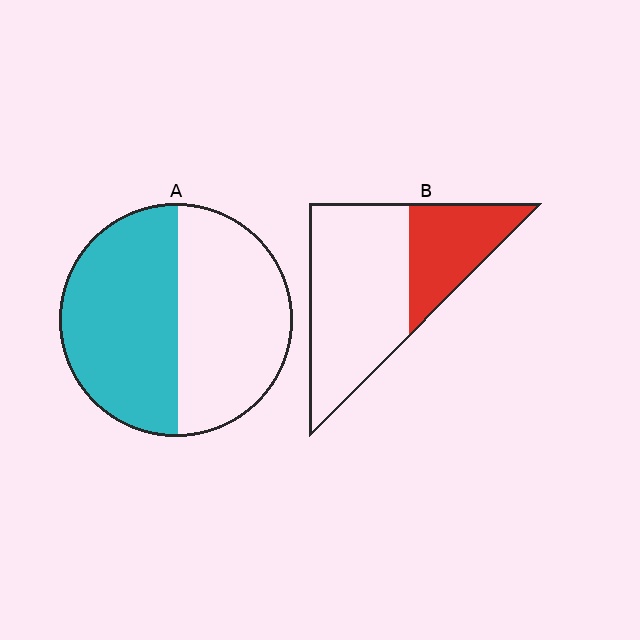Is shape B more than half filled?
No.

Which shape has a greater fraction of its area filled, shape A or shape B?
Shape A.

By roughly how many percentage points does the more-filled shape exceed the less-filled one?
By roughly 20 percentage points (A over B).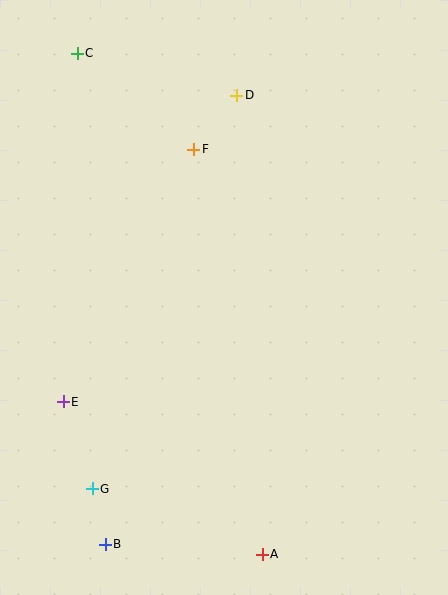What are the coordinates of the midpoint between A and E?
The midpoint between A and E is at (163, 478).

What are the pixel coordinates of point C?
Point C is at (77, 53).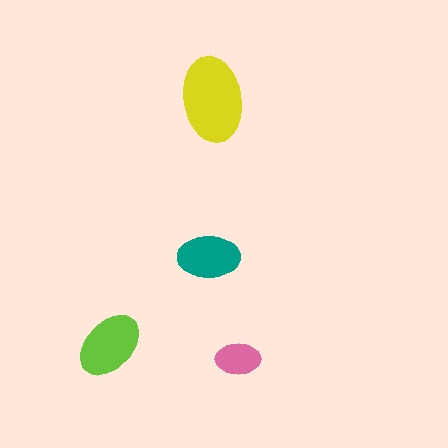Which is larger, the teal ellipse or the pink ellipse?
The teal one.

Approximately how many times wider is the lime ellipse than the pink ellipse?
About 1.5 times wider.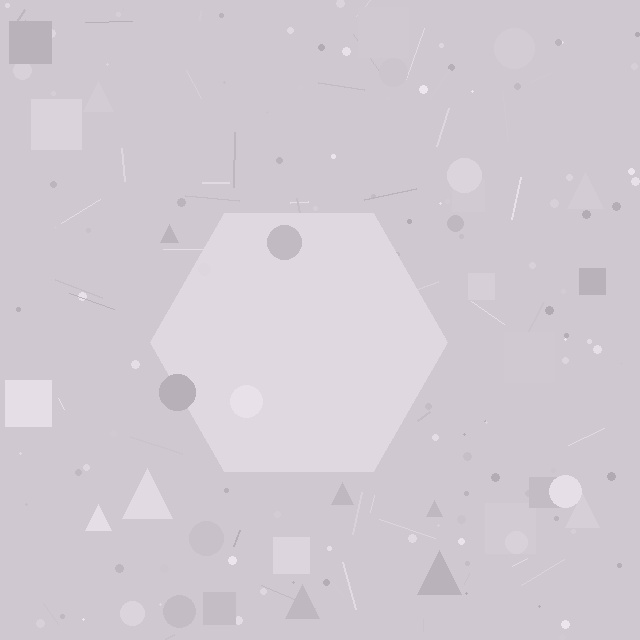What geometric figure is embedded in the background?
A hexagon is embedded in the background.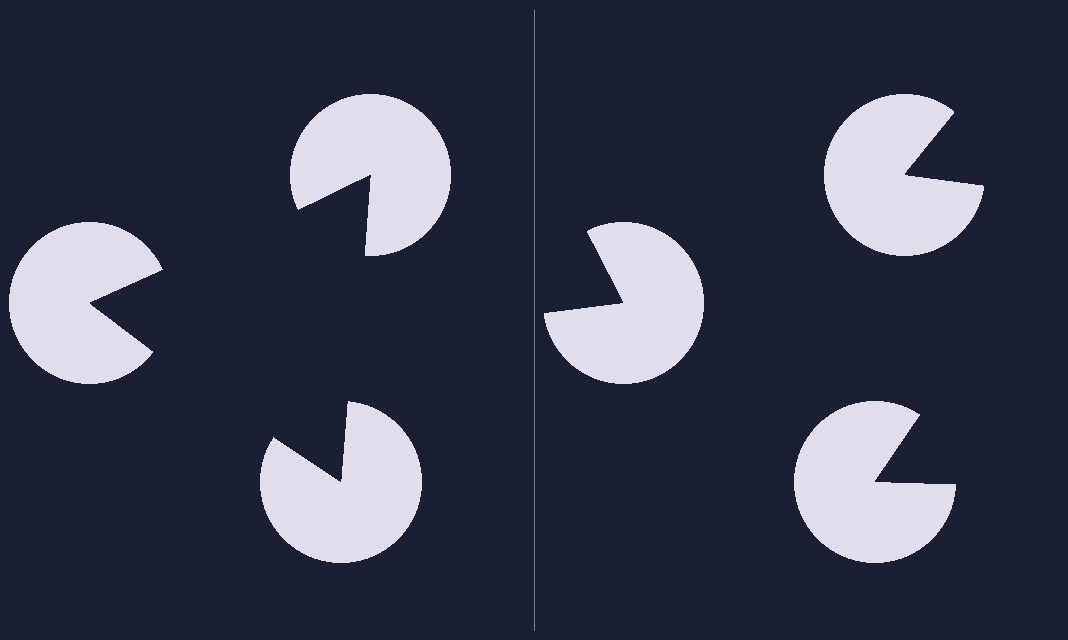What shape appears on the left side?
An illusory triangle.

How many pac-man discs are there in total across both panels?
6 — 3 on each side.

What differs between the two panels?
The pac-man discs are positioned identically on both sides; only the wedge orientations differ. On the left they align to a triangle; on the right they are misaligned.